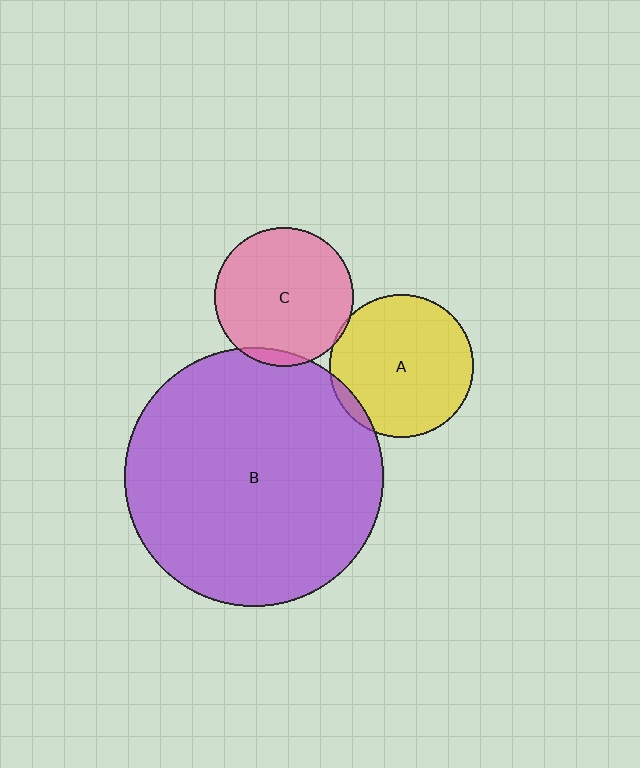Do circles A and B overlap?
Yes.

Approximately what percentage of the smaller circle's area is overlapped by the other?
Approximately 5%.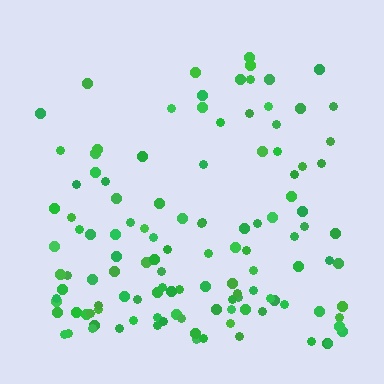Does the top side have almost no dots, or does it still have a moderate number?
Still a moderate number, just noticeably fewer than the bottom.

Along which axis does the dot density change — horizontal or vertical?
Vertical.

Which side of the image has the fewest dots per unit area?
The top.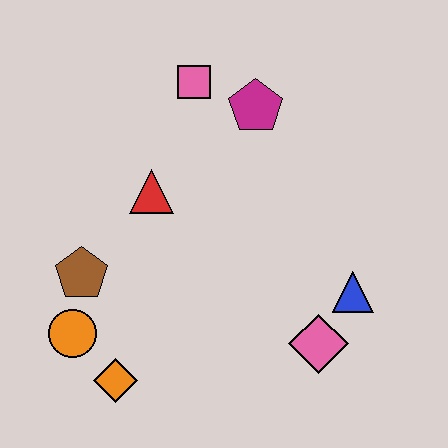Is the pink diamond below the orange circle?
Yes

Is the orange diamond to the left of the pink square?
Yes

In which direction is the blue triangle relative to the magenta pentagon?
The blue triangle is below the magenta pentagon.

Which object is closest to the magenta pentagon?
The pink square is closest to the magenta pentagon.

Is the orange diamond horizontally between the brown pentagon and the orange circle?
No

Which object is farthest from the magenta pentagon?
The orange diamond is farthest from the magenta pentagon.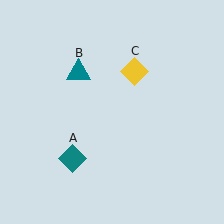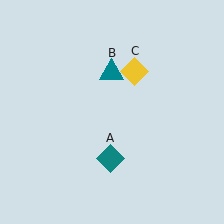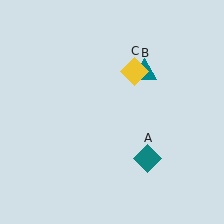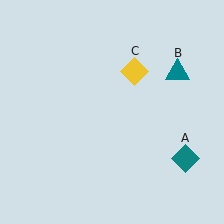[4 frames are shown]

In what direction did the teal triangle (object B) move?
The teal triangle (object B) moved right.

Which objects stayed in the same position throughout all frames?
Yellow diamond (object C) remained stationary.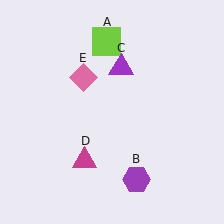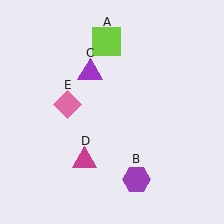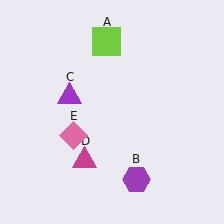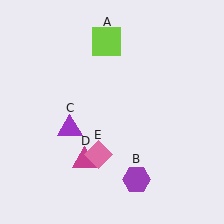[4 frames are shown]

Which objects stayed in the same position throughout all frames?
Lime square (object A) and purple hexagon (object B) and magenta triangle (object D) remained stationary.